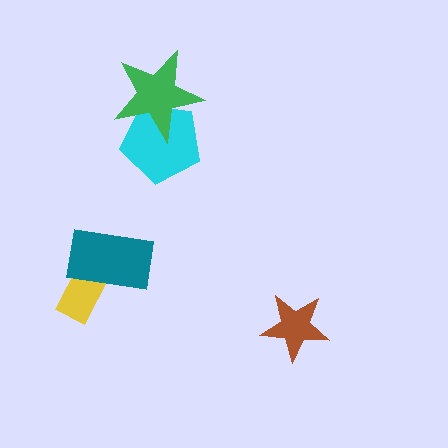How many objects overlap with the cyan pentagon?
1 object overlaps with the cyan pentagon.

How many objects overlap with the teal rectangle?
1 object overlaps with the teal rectangle.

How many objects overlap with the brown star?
0 objects overlap with the brown star.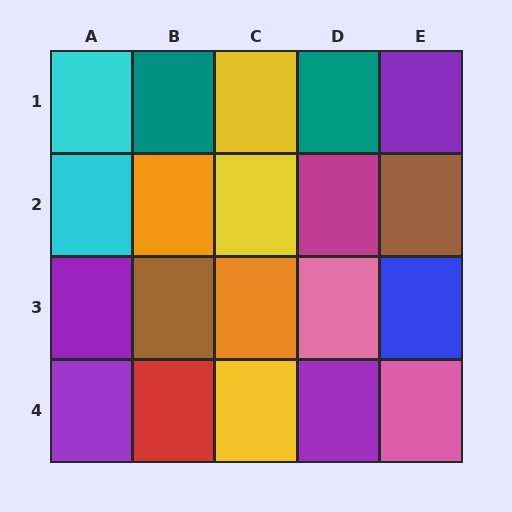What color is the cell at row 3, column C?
Orange.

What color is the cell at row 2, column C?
Yellow.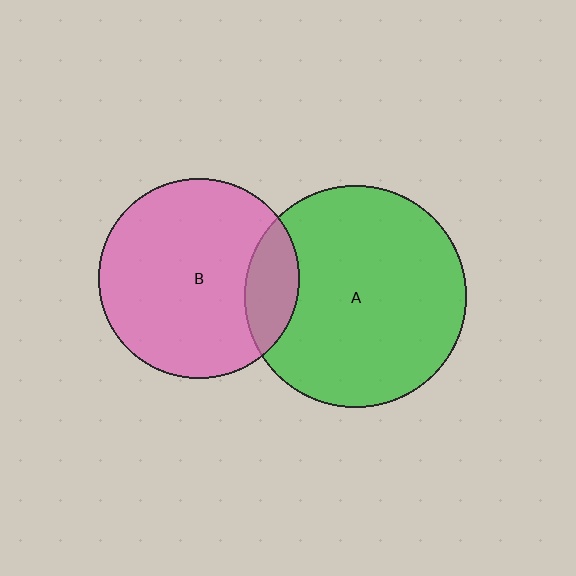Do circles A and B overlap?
Yes.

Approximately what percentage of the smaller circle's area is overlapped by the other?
Approximately 15%.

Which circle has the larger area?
Circle A (green).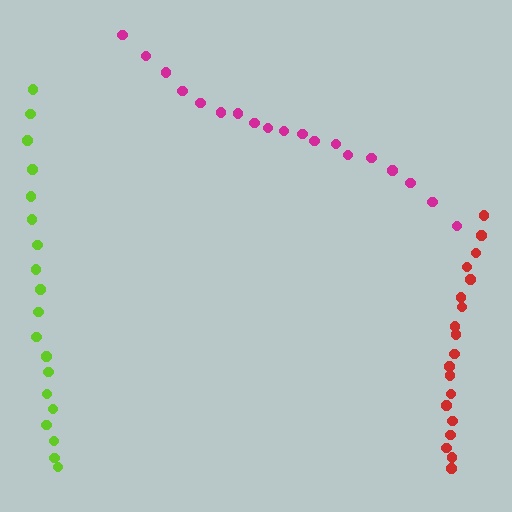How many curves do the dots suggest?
There are 3 distinct paths.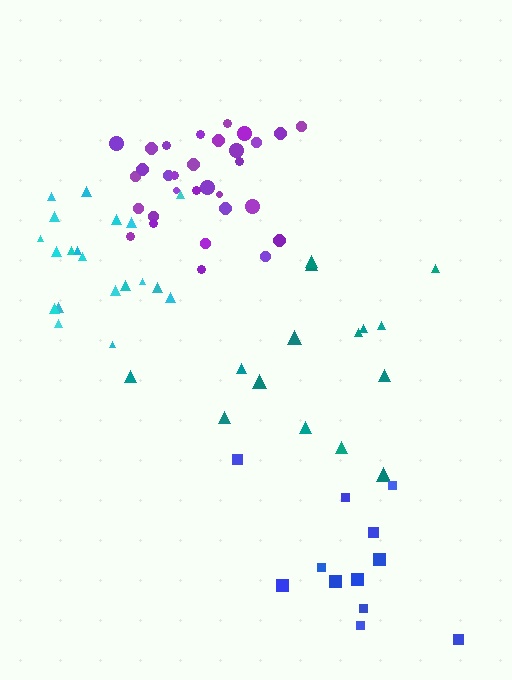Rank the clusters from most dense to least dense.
purple, cyan, blue, teal.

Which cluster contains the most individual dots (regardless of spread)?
Purple (31).